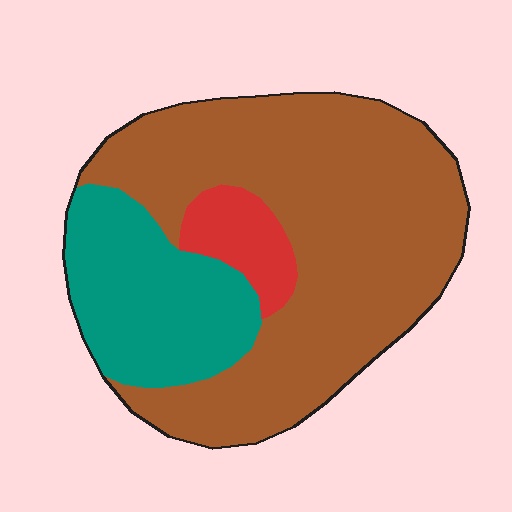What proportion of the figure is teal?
Teal takes up about one quarter (1/4) of the figure.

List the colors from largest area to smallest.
From largest to smallest: brown, teal, red.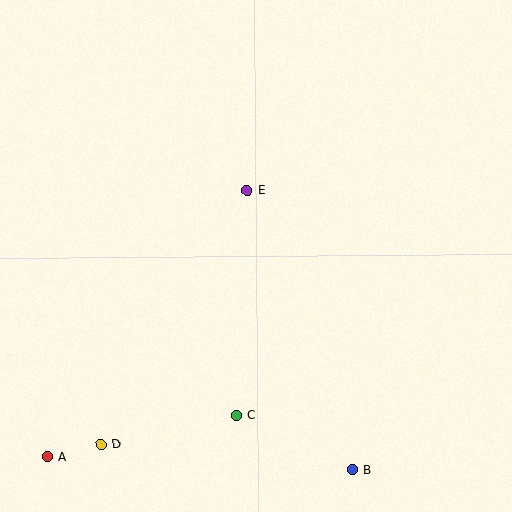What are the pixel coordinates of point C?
Point C is at (236, 415).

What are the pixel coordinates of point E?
Point E is at (247, 190).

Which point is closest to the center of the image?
Point E at (247, 190) is closest to the center.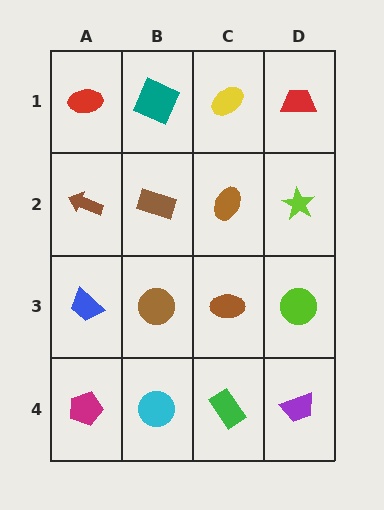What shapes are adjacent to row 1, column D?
A lime star (row 2, column D), a yellow ellipse (row 1, column C).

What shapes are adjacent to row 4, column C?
A brown ellipse (row 3, column C), a cyan circle (row 4, column B), a purple trapezoid (row 4, column D).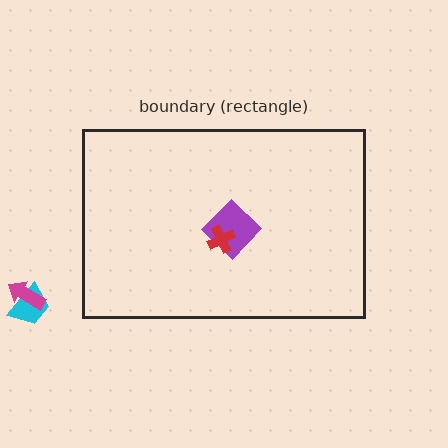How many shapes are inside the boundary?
2 inside, 2 outside.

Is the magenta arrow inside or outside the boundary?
Outside.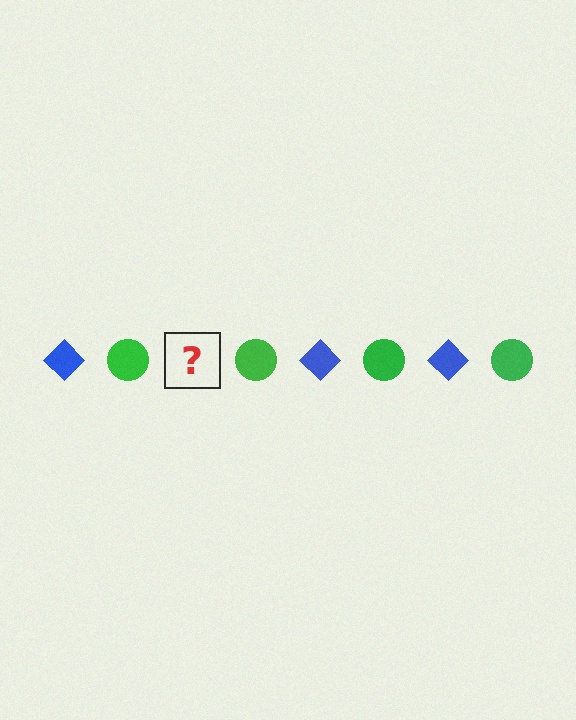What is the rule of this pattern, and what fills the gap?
The rule is that the pattern alternates between blue diamond and green circle. The gap should be filled with a blue diamond.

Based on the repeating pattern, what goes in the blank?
The blank should be a blue diamond.